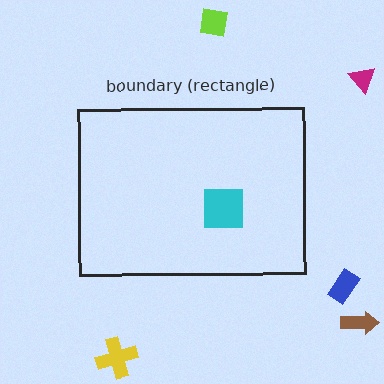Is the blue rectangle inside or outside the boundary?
Outside.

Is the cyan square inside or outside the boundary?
Inside.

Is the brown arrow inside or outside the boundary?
Outside.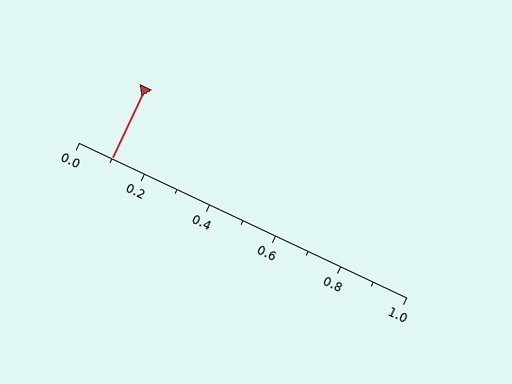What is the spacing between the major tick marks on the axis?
The major ticks are spaced 0.2 apart.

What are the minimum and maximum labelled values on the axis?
The axis runs from 0.0 to 1.0.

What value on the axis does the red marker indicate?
The marker indicates approximately 0.1.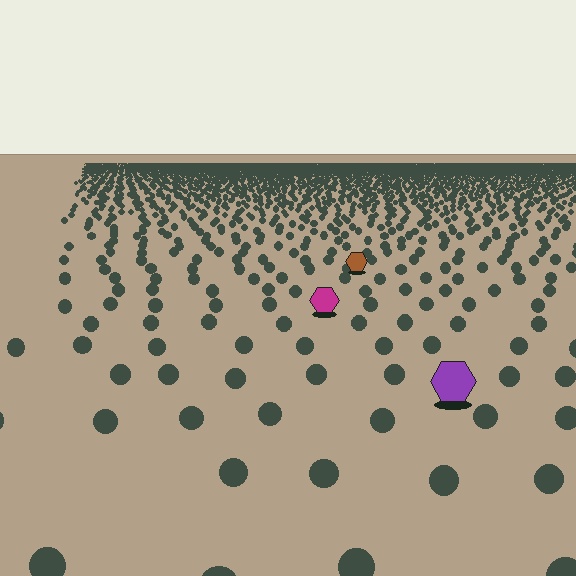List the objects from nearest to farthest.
From nearest to farthest: the purple hexagon, the magenta hexagon, the brown hexagon.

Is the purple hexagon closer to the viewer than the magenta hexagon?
Yes. The purple hexagon is closer — you can tell from the texture gradient: the ground texture is coarser near it.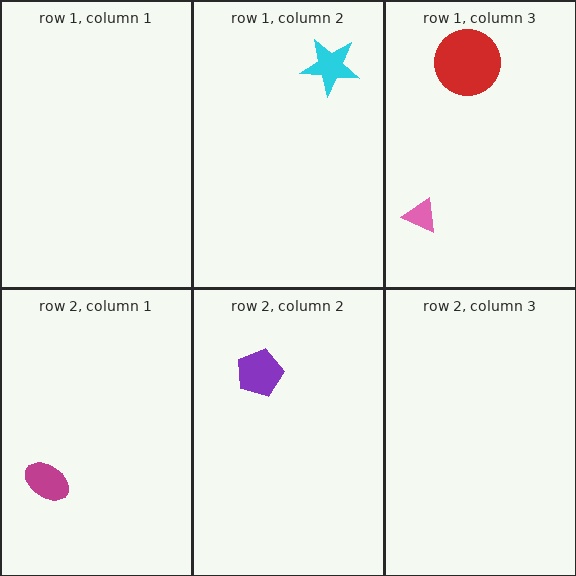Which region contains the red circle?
The row 1, column 3 region.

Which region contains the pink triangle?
The row 1, column 3 region.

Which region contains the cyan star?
The row 1, column 2 region.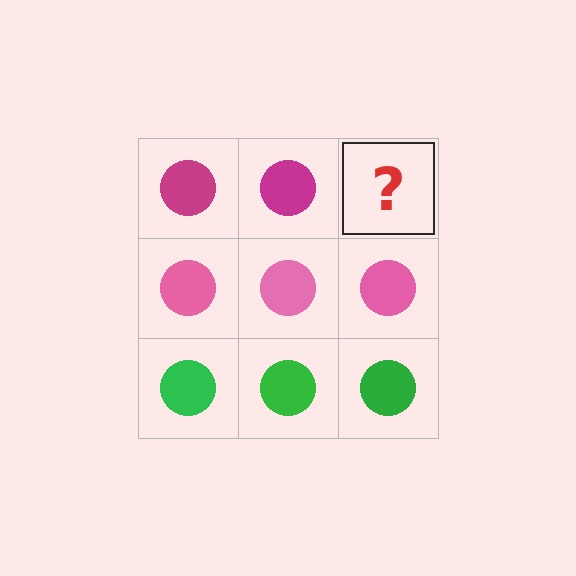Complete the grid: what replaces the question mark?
The question mark should be replaced with a magenta circle.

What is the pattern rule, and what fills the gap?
The rule is that each row has a consistent color. The gap should be filled with a magenta circle.